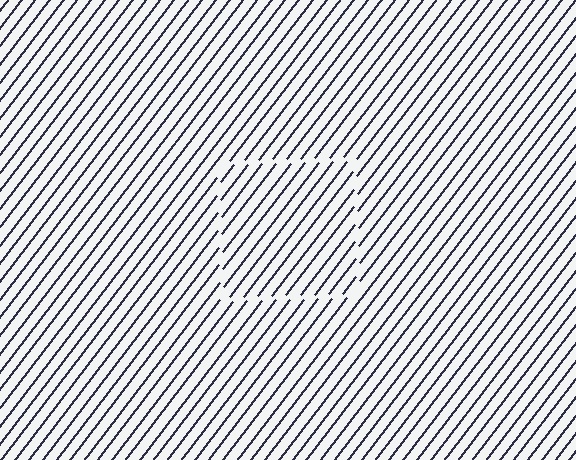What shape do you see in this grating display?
An illusory square. The interior of the shape contains the same grating, shifted by half a period — the contour is defined by the phase discontinuity where line-ends from the inner and outer gratings abut.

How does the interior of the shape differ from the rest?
The interior of the shape contains the same grating, shifted by half a period — the contour is defined by the phase discontinuity where line-ends from the inner and outer gratings abut.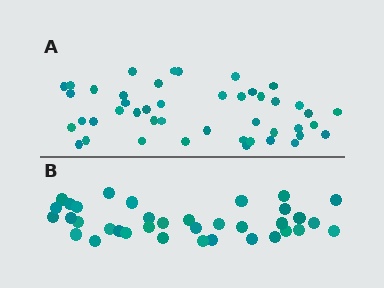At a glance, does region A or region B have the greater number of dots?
Region A (the top region) has more dots.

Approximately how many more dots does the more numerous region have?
Region A has roughly 8 or so more dots than region B.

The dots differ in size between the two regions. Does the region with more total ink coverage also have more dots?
No. Region B has more total ink coverage because its dots are larger, but region A actually contains more individual dots. Total area can be misleading — the number of items is what matters here.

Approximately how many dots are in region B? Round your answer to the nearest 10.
About 40 dots. (The exact count is 36, which rounds to 40.)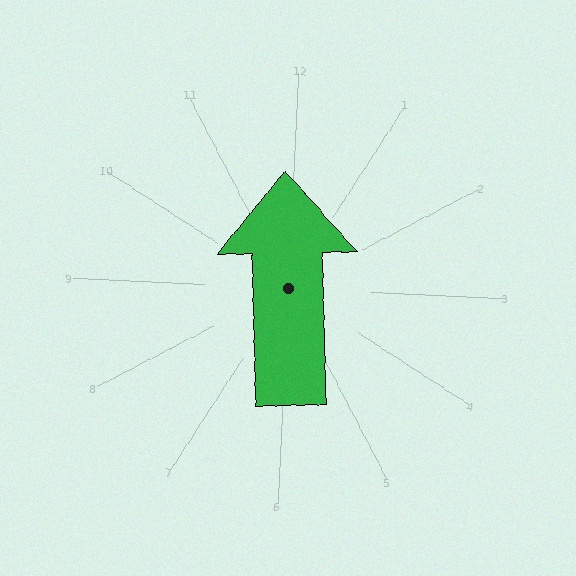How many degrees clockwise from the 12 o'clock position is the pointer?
Approximately 356 degrees.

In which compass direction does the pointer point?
North.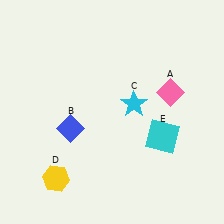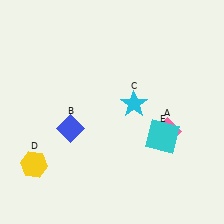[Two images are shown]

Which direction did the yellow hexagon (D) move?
The yellow hexagon (D) moved left.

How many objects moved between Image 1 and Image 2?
2 objects moved between the two images.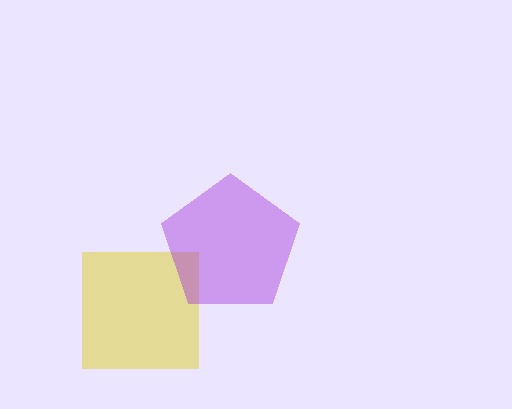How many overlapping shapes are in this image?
There are 2 overlapping shapes in the image.